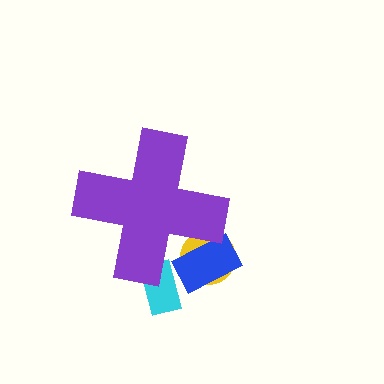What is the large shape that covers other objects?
A purple cross.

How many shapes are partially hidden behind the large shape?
3 shapes are partially hidden.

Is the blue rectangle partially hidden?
Yes, the blue rectangle is partially hidden behind the purple cross.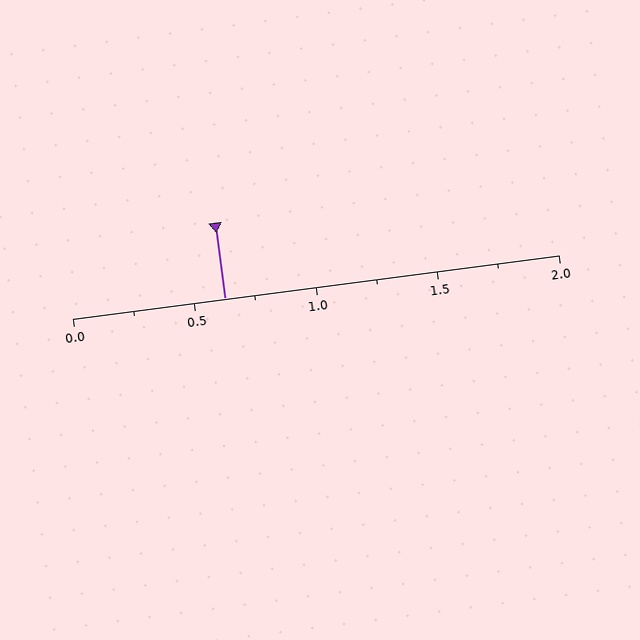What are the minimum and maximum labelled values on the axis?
The axis runs from 0.0 to 2.0.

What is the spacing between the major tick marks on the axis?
The major ticks are spaced 0.5 apart.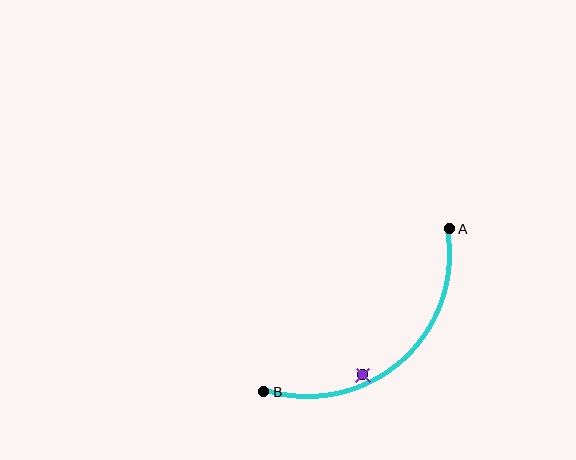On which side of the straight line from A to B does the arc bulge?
The arc bulges below and to the right of the straight line connecting A and B.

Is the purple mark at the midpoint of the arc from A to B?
No — the purple mark does not lie on the arc at all. It sits slightly inside the curve.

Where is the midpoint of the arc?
The arc midpoint is the point on the curve farthest from the straight line joining A and B. It sits below and to the right of that line.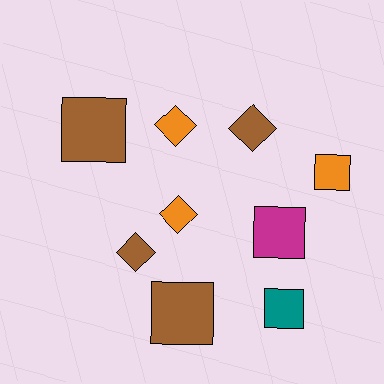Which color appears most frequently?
Brown, with 4 objects.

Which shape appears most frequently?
Square, with 5 objects.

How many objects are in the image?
There are 9 objects.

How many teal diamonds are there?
There are no teal diamonds.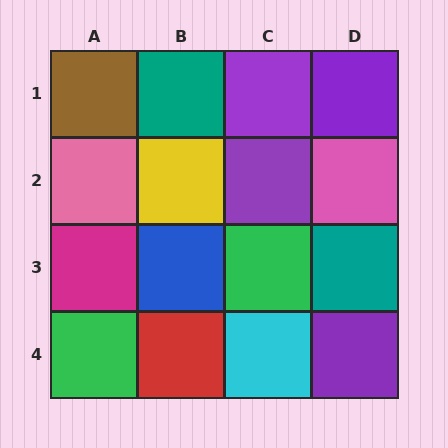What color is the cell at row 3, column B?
Blue.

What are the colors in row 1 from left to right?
Brown, teal, purple, purple.